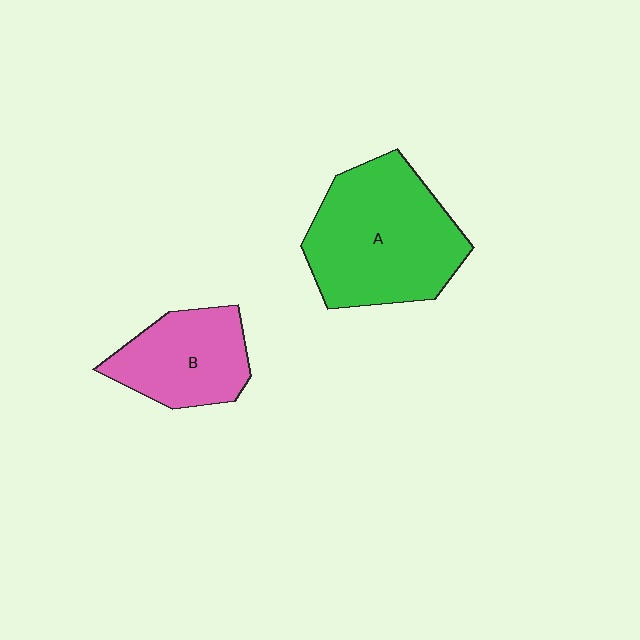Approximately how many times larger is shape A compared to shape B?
Approximately 1.7 times.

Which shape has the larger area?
Shape A (green).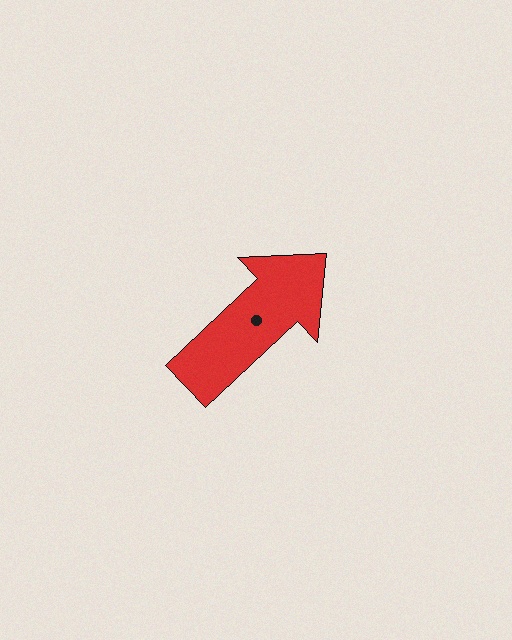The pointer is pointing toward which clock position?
Roughly 2 o'clock.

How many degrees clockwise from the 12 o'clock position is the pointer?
Approximately 47 degrees.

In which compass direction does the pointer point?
Northeast.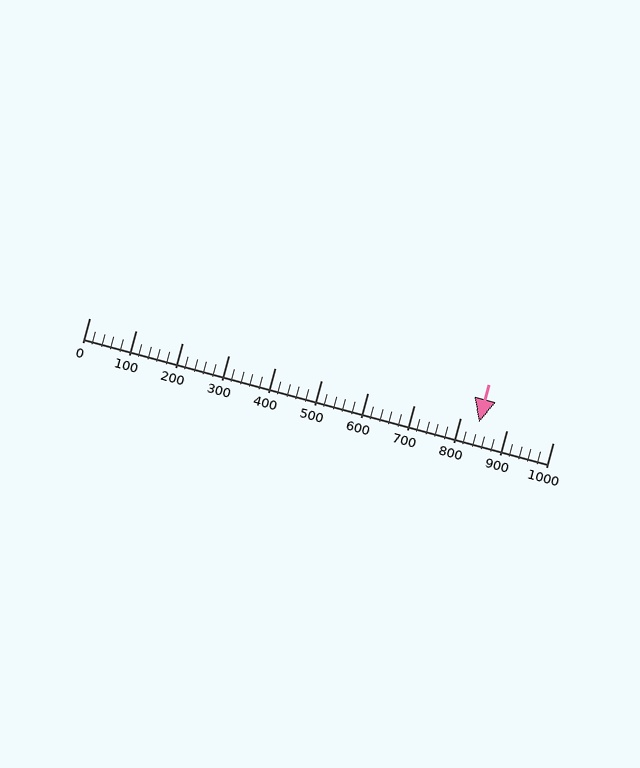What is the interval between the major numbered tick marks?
The major tick marks are spaced 100 units apart.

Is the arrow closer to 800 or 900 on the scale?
The arrow is closer to 800.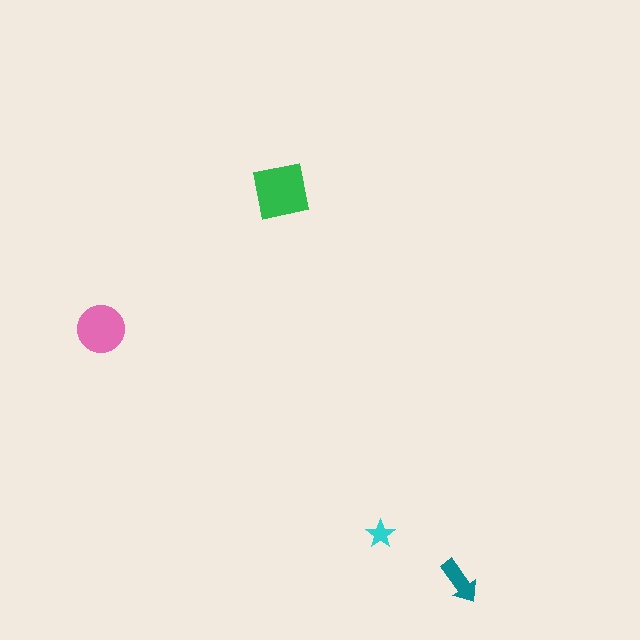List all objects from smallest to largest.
The cyan star, the teal arrow, the pink circle, the green square.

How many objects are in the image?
There are 4 objects in the image.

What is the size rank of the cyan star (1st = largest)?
4th.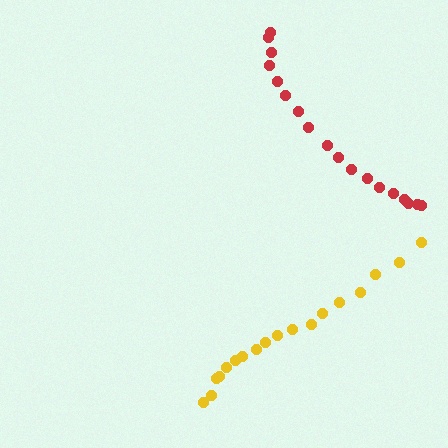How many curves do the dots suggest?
There are 2 distinct paths.